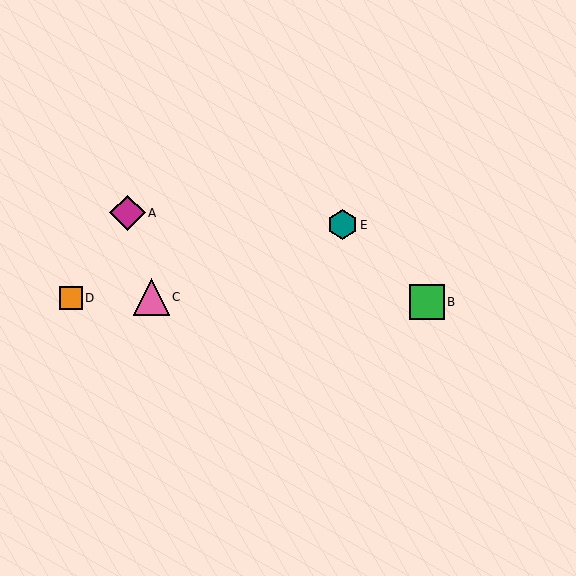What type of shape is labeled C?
Shape C is a pink triangle.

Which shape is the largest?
The pink triangle (labeled C) is the largest.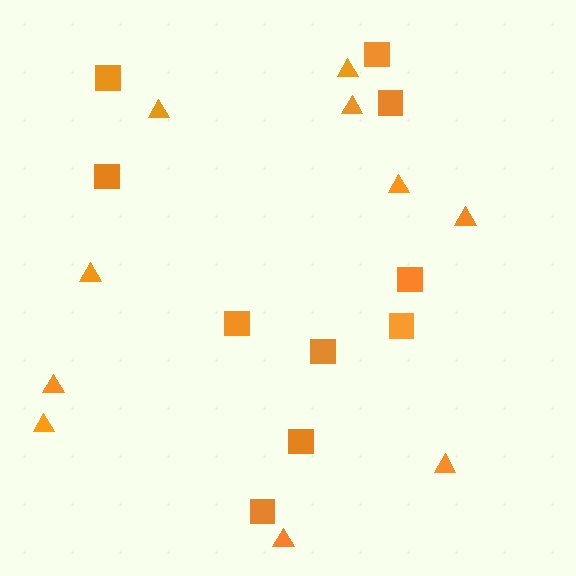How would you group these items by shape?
There are 2 groups: one group of triangles (10) and one group of squares (10).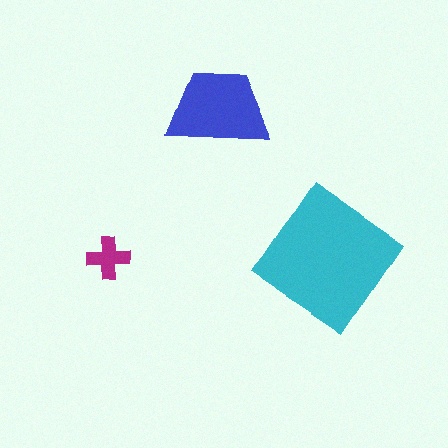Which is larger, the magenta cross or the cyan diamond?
The cyan diamond.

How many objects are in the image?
There are 3 objects in the image.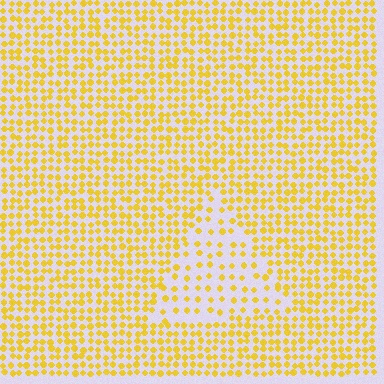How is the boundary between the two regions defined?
The boundary is defined by a change in element density (approximately 2.1x ratio). All elements are the same color, size, and shape.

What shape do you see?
I see a triangle.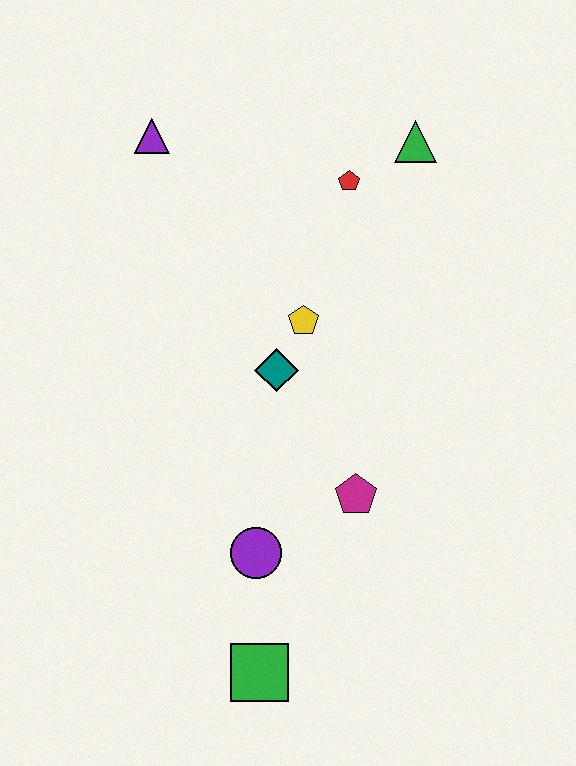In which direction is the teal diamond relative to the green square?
The teal diamond is above the green square.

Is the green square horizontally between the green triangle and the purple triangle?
Yes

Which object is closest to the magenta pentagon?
The purple circle is closest to the magenta pentagon.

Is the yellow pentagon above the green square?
Yes